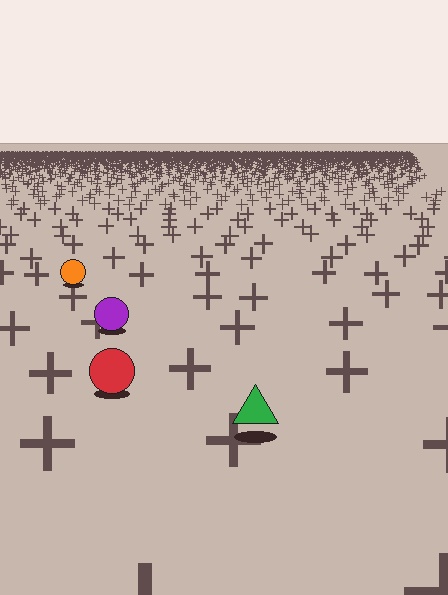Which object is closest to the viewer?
The green triangle is closest. The texture marks near it are larger and more spread out.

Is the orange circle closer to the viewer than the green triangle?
No. The green triangle is closer — you can tell from the texture gradient: the ground texture is coarser near it.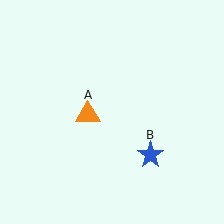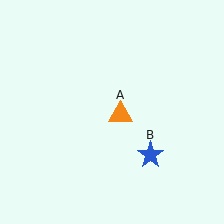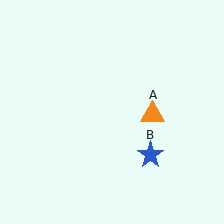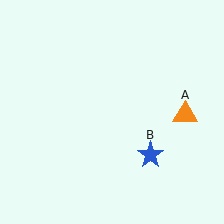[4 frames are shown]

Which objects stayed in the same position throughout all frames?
Blue star (object B) remained stationary.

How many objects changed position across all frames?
1 object changed position: orange triangle (object A).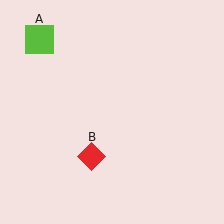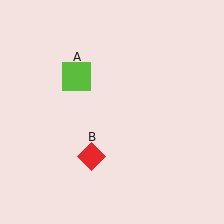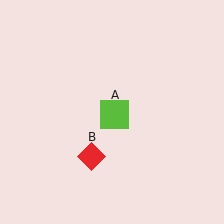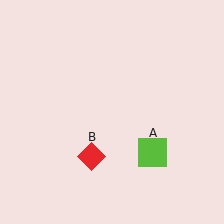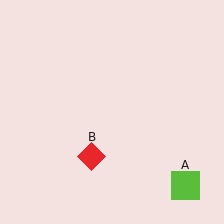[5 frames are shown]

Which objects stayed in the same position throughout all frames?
Red diamond (object B) remained stationary.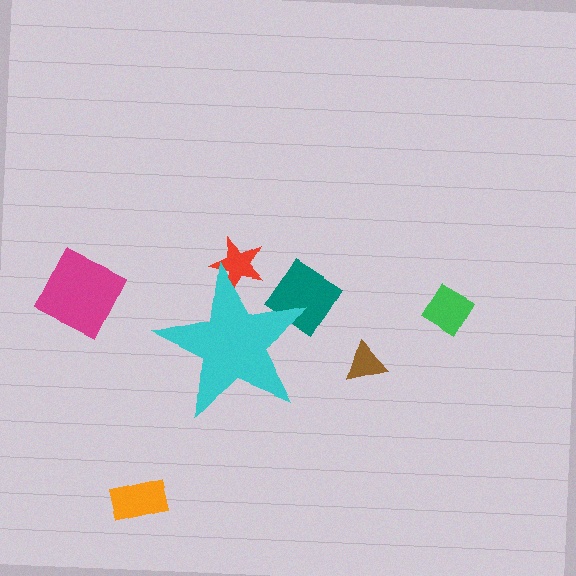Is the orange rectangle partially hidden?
No, the orange rectangle is fully visible.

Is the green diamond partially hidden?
No, the green diamond is fully visible.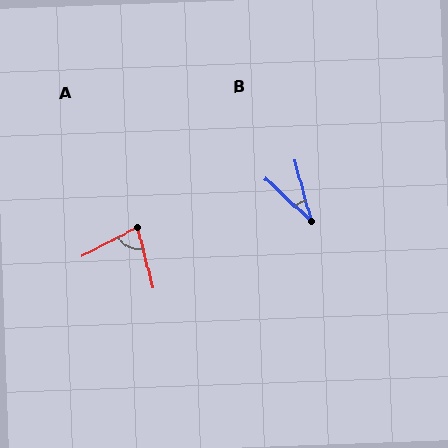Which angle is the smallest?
B, at approximately 32 degrees.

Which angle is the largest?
A, at approximately 78 degrees.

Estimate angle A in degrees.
Approximately 78 degrees.